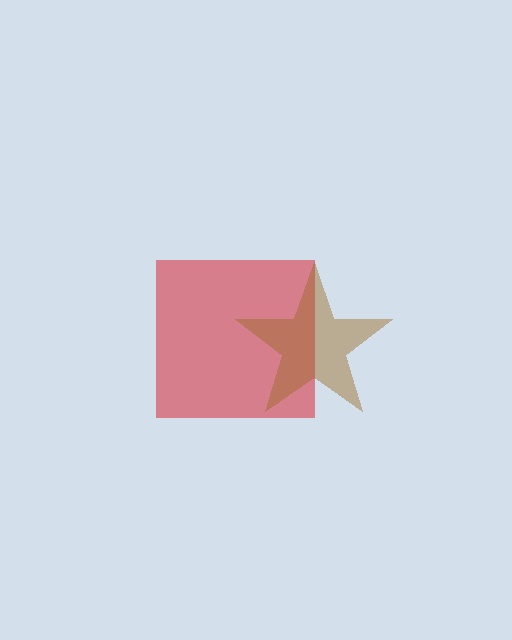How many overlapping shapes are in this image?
There are 2 overlapping shapes in the image.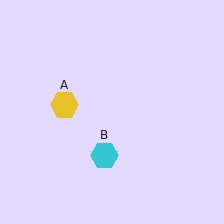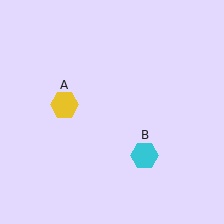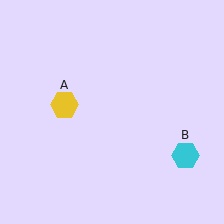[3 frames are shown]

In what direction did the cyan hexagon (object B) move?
The cyan hexagon (object B) moved right.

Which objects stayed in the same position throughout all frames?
Yellow hexagon (object A) remained stationary.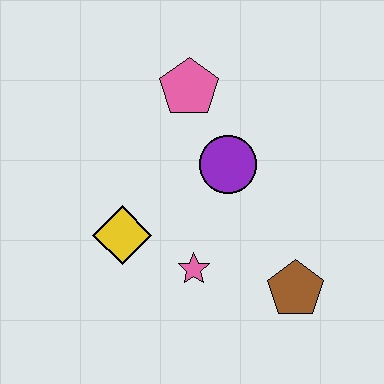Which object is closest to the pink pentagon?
The purple circle is closest to the pink pentagon.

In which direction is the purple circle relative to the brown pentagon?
The purple circle is above the brown pentagon.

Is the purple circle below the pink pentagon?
Yes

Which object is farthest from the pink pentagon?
The brown pentagon is farthest from the pink pentagon.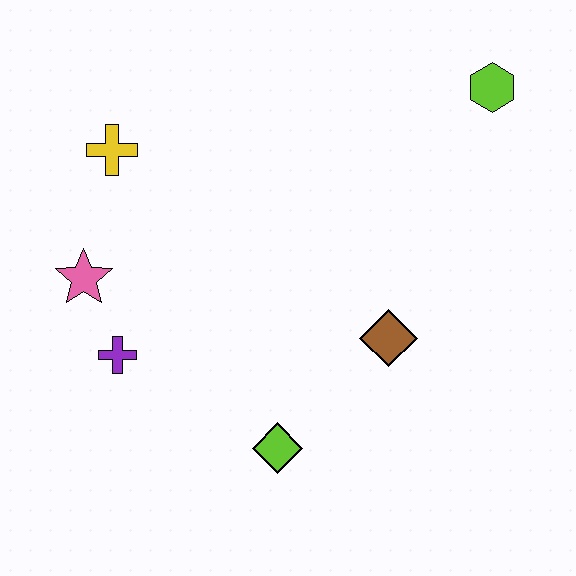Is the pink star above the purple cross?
Yes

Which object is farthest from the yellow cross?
The lime hexagon is farthest from the yellow cross.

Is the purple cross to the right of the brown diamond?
No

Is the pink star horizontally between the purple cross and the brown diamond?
No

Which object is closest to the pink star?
The purple cross is closest to the pink star.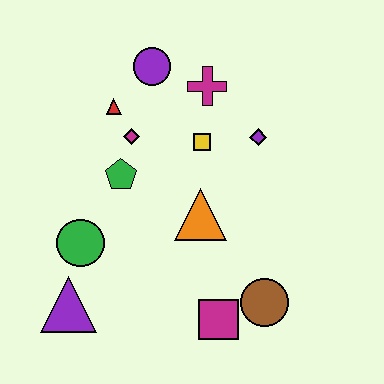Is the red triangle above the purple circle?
No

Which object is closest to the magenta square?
The brown circle is closest to the magenta square.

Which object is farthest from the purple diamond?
The purple triangle is farthest from the purple diamond.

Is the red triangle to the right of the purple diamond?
No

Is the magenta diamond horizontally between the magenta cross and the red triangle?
Yes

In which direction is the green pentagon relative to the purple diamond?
The green pentagon is to the left of the purple diamond.